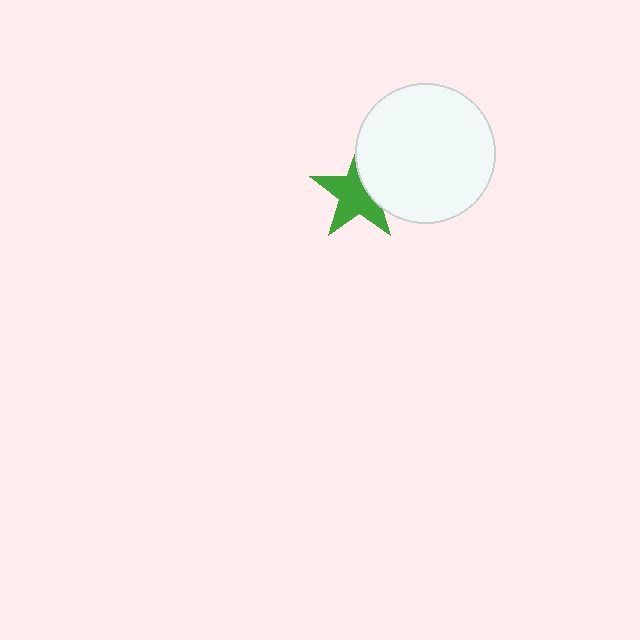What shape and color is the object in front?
The object in front is a white circle.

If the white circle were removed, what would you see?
You would see the complete green star.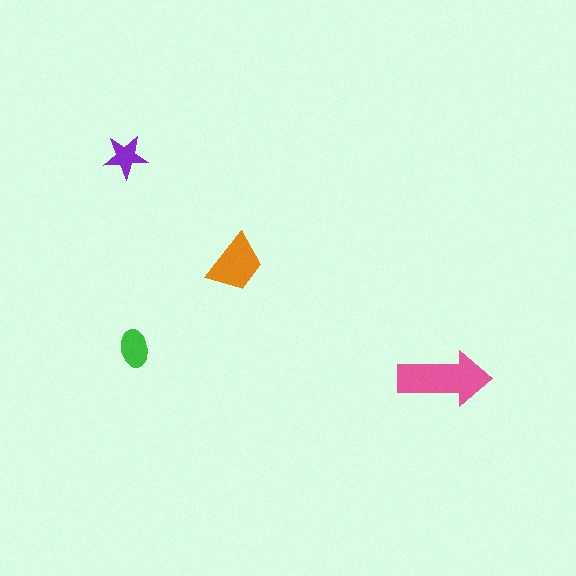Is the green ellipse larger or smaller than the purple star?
Larger.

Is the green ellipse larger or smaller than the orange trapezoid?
Smaller.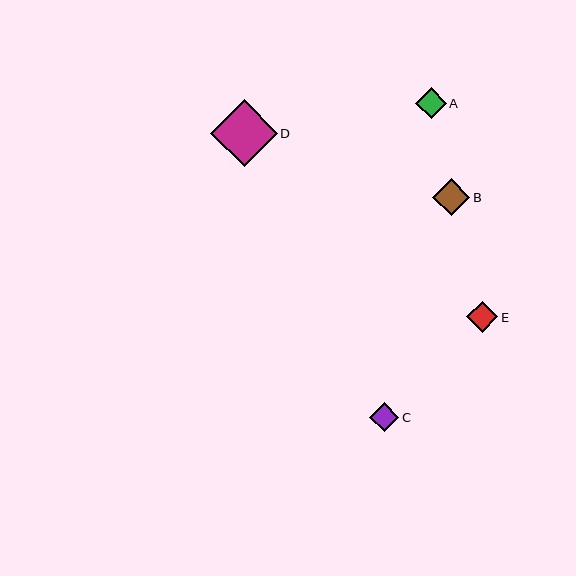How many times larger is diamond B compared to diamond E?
Diamond B is approximately 1.2 times the size of diamond E.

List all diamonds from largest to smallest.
From largest to smallest: D, B, E, A, C.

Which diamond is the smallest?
Diamond C is the smallest with a size of approximately 29 pixels.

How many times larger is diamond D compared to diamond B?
Diamond D is approximately 1.8 times the size of diamond B.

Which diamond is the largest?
Diamond D is the largest with a size of approximately 67 pixels.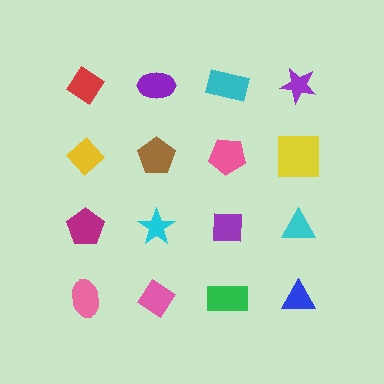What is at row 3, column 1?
A magenta pentagon.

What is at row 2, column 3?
A pink pentagon.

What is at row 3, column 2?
A cyan star.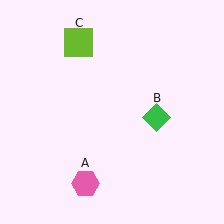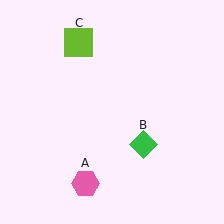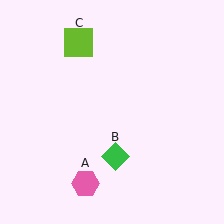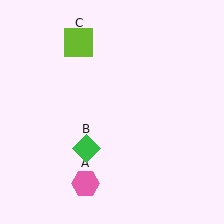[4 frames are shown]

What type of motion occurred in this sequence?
The green diamond (object B) rotated clockwise around the center of the scene.